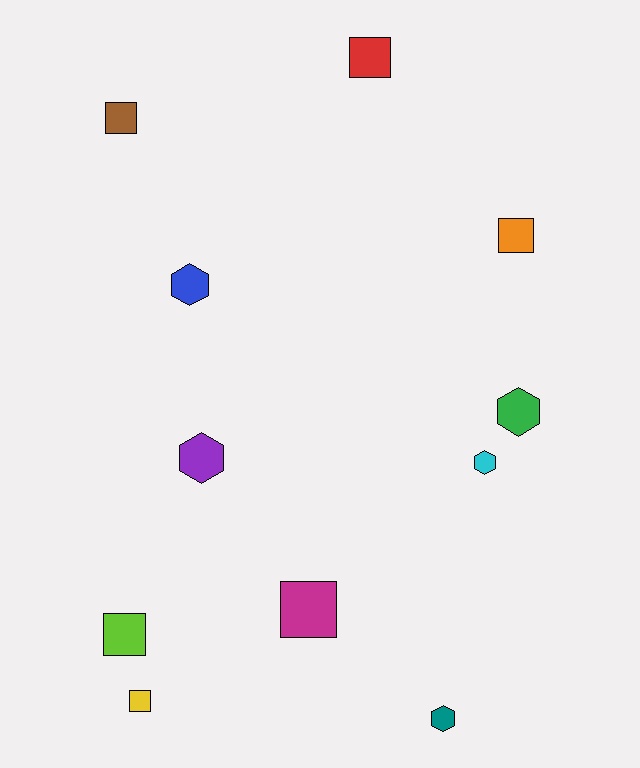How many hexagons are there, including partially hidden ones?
There are 5 hexagons.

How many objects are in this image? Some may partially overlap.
There are 11 objects.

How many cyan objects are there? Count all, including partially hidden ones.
There is 1 cyan object.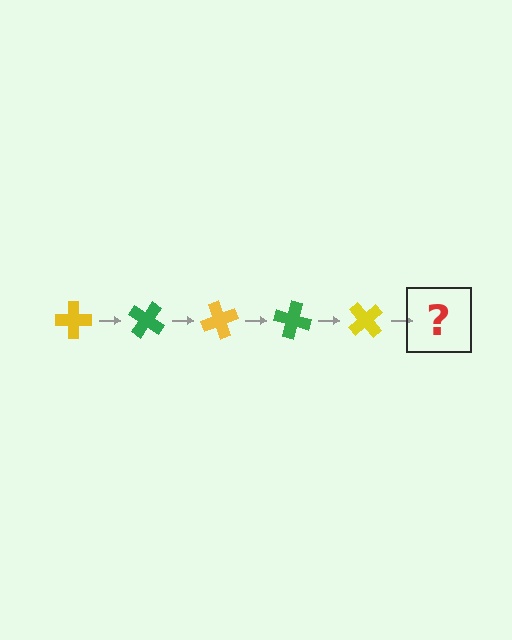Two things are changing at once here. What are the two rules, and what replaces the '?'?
The two rules are that it rotates 35 degrees each step and the color cycles through yellow and green. The '?' should be a green cross, rotated 175 degrees from the start.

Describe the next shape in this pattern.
It should be a green cross, rotated 175 degrees from the start.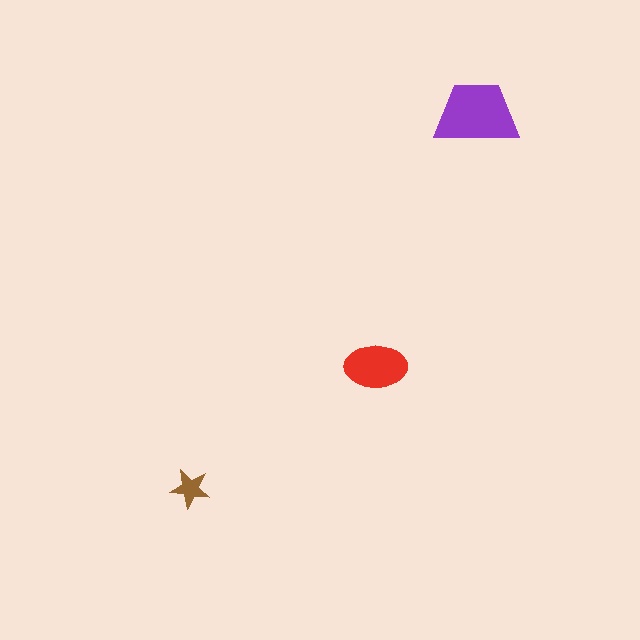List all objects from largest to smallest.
The purple trapezoid, the red ellipse, the brown star.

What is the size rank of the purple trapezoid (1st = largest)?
1st.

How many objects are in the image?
There are 3 objects in the image.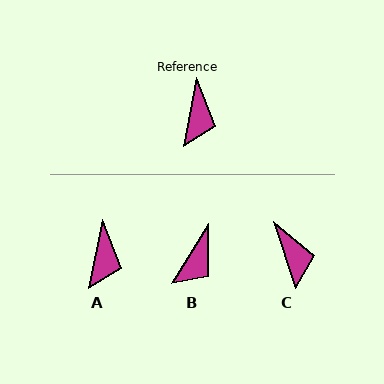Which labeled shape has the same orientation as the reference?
A.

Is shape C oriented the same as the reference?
No, it is off by about 29 degrees.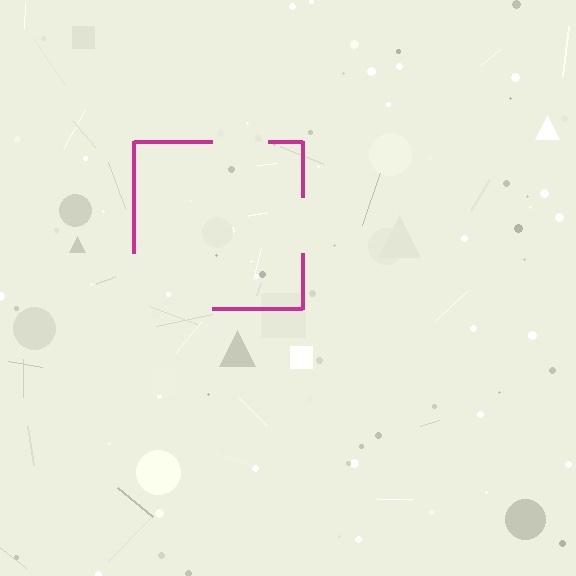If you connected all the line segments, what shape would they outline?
They would outline a square.